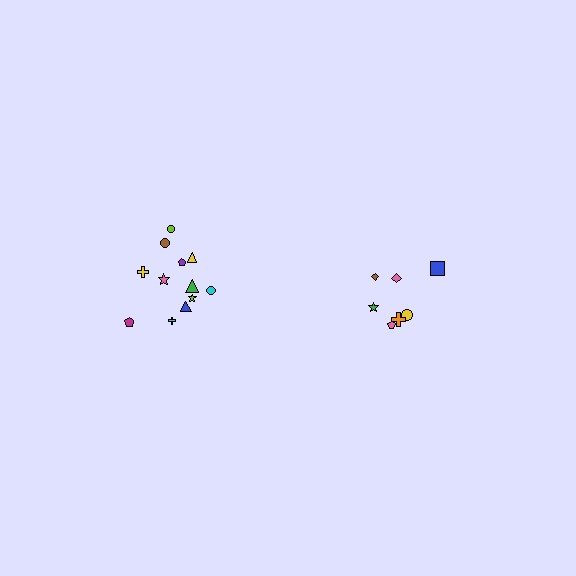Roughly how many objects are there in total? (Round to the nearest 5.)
Roughly 20 objects in total.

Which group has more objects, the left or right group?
The left group.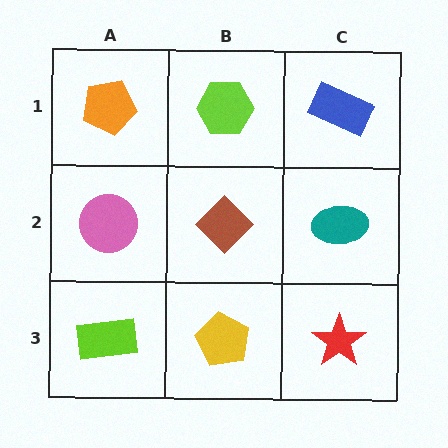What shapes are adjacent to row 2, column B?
A lime hexagon (row 1, column B), a yellow pentagon (row 3, column B), a pink circle (row 2, column A), a teal ellipse (row 2, column C).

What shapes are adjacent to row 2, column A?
An orange pentagon (row 1, column A), a lime rectangle (row 3, column A), a brown diamond (row 2, column B).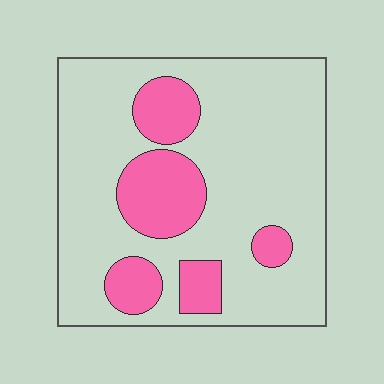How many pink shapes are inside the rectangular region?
5.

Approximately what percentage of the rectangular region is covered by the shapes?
Approximately 25%.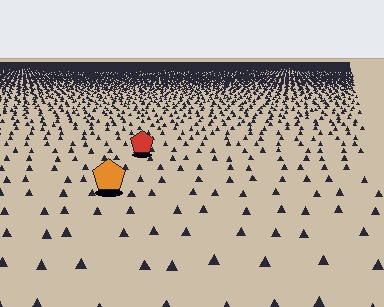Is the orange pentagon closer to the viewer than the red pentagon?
Yes. The orange pentagon is closer — you can tell from the texture gradient: the ground texture is coarser near it.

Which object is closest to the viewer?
The orange pentagon is closest. The texture marks near it are larger and more spread out.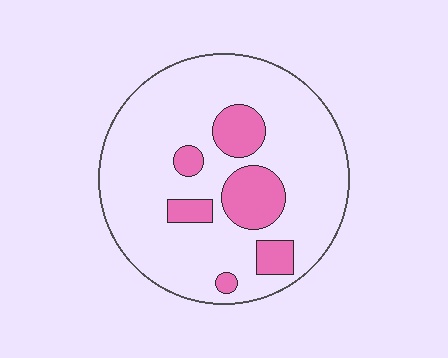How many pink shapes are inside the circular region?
6.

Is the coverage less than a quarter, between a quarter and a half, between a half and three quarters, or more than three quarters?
Less than a quarter.